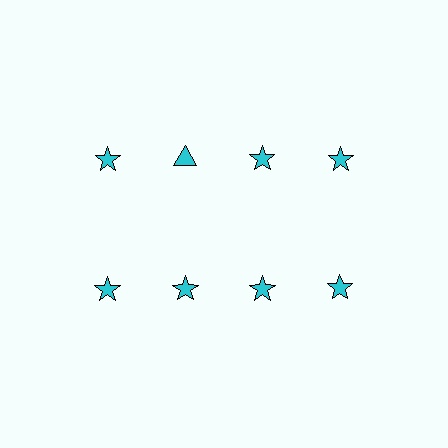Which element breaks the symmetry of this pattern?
The cyan triangle in the top row, second from left column breaks the symmetry. All other shapes are cyan stars.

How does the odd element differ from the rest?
It has a different shape: triangle instead of star.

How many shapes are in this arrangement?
There are 8 shapes arranged in a grid pattern.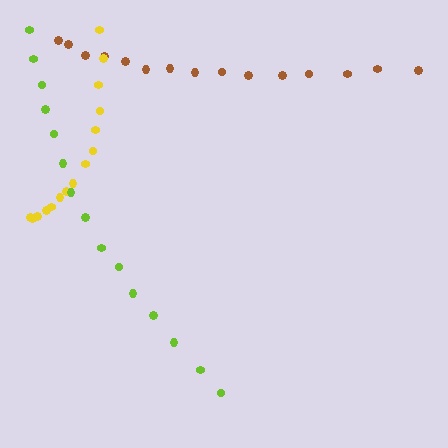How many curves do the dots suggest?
There are 3 distinct paths.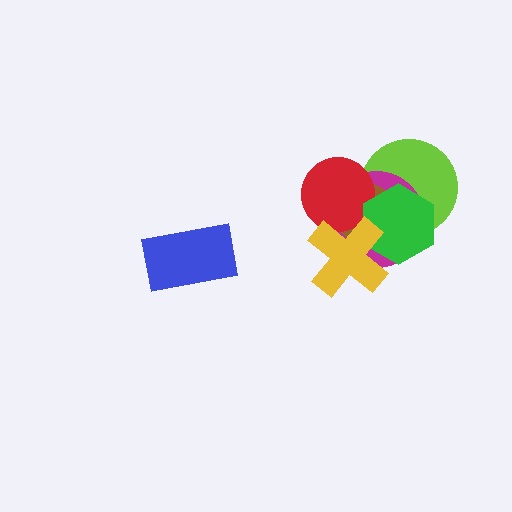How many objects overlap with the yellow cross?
4 objects overlap with the yellow cross.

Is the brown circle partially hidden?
Yes, it is partially covered by another shape.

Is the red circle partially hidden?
Yes, it is partially covered by another shape.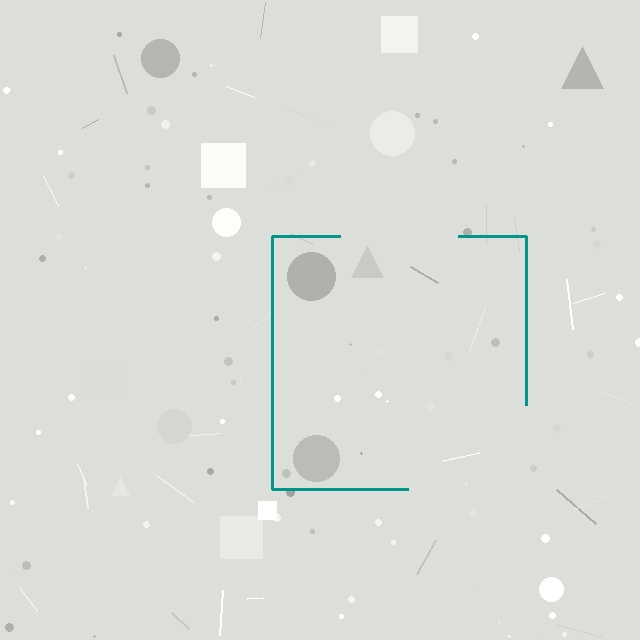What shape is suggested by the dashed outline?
The dashed outline suggests a square.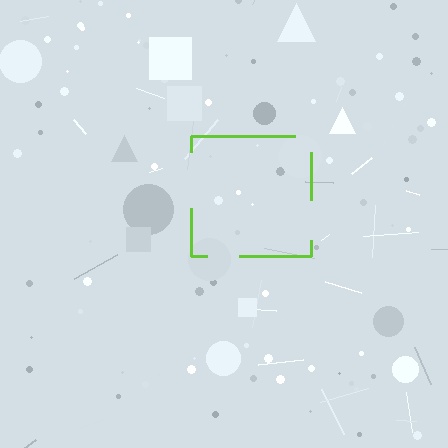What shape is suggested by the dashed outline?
The dashed outline suggests a square.